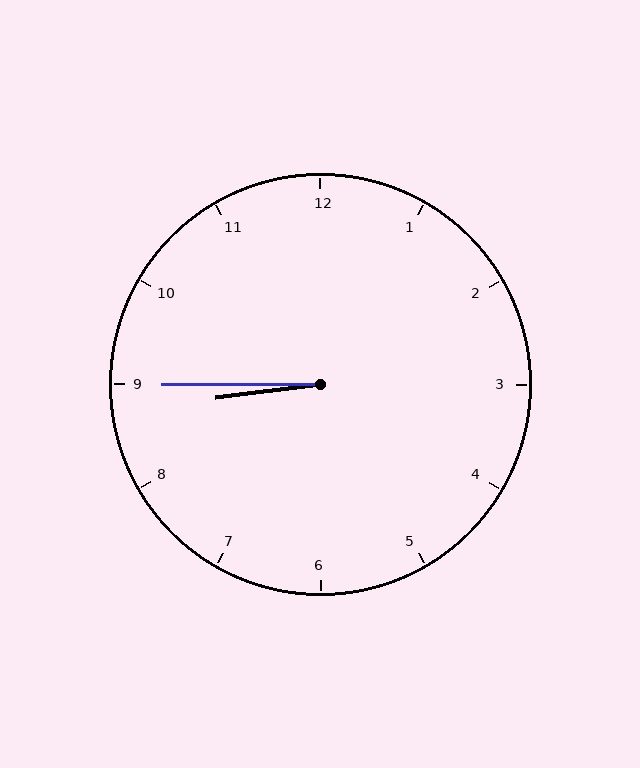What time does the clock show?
8:45.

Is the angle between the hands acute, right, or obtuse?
It is acute.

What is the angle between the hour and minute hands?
Approximately 8 degrees.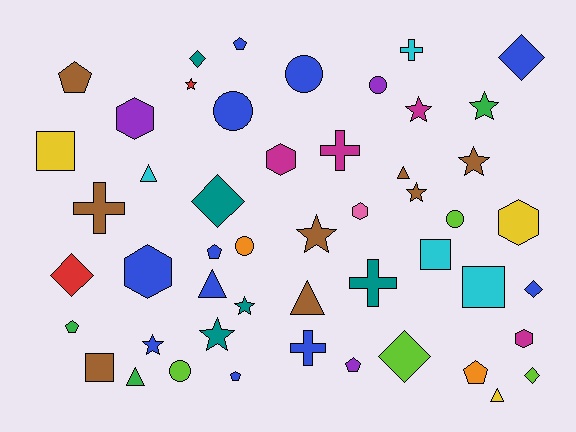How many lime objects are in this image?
There are 4 lime objects.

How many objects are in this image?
There are 50 objects.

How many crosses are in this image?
There are 5 crosses.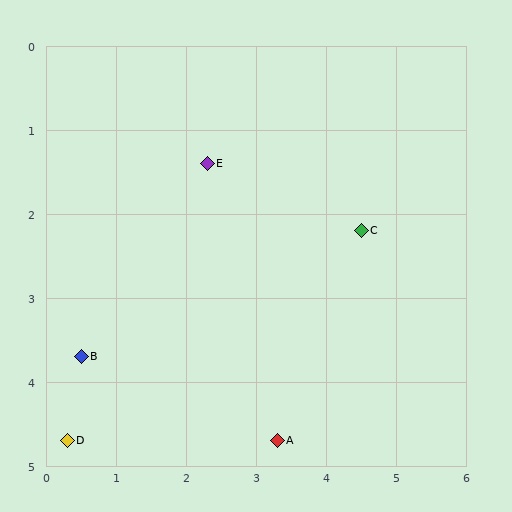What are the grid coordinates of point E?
Point E is at approximately (2.3, 1.4).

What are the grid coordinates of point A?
Point A is at approximately (3.3, 4.7).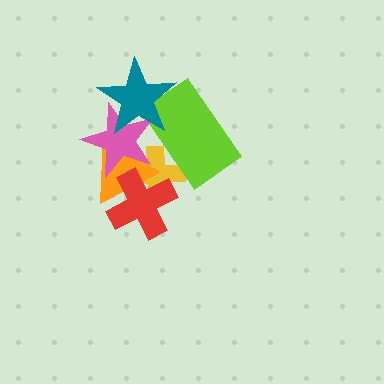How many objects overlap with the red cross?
2 objects overlap with the red cross.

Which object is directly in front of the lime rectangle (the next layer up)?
The pink star is directly in front of the lime rectangle.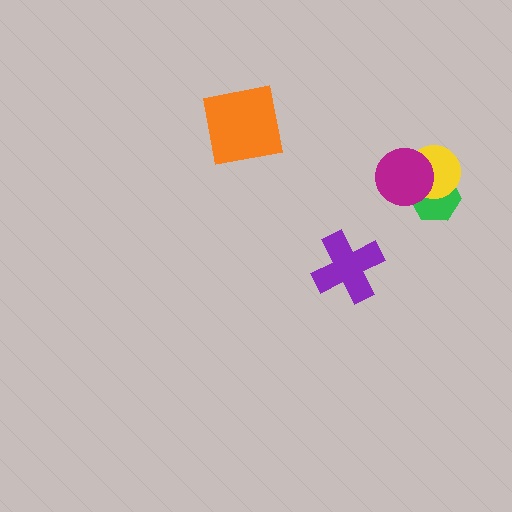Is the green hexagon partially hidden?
Yes, it is partially covered by another shape.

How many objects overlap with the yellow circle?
2 objects overlap with the yellow circle.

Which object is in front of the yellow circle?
The magenta circle is in front of the yellow circle.